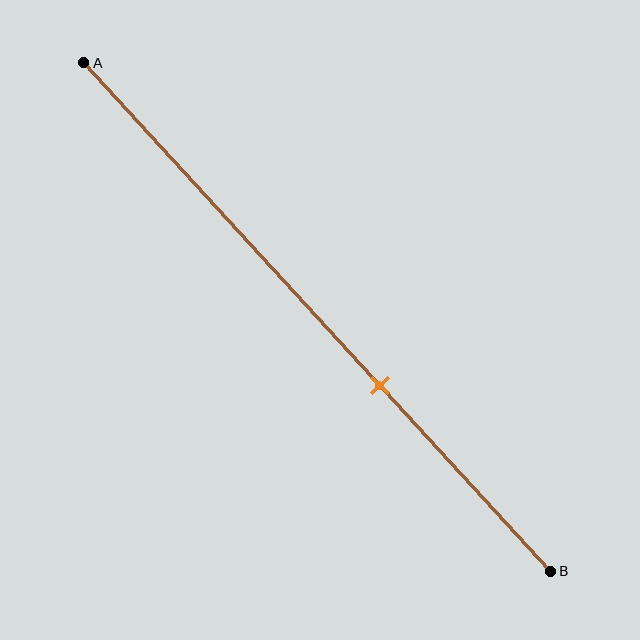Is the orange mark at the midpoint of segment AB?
No, the mark is at about 65% from A, not at the 50% midpoint.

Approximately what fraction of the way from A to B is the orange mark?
The orange mark is approximately 65% of the way from A to B.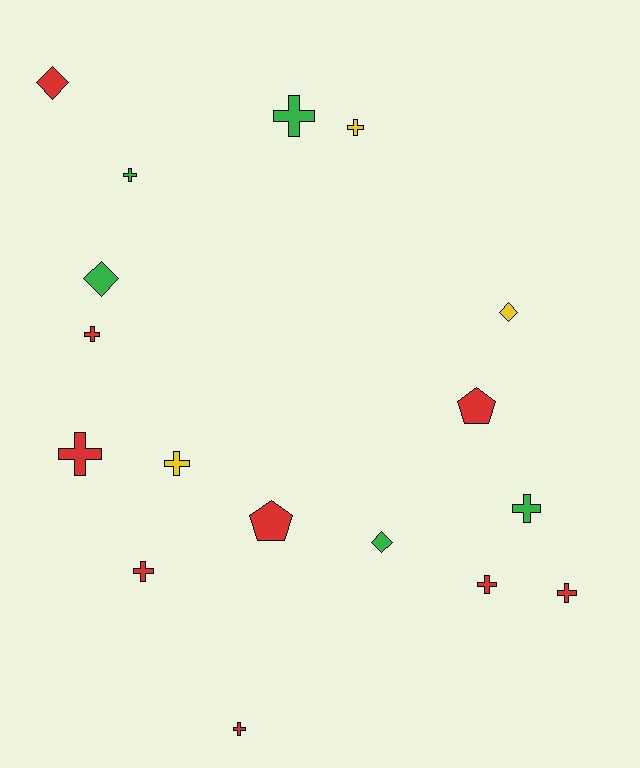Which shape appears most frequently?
Cross, with 11 objects.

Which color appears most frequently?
Red, with 9 objects.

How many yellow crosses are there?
There are 2 yellow crosses.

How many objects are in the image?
There are 17 objects.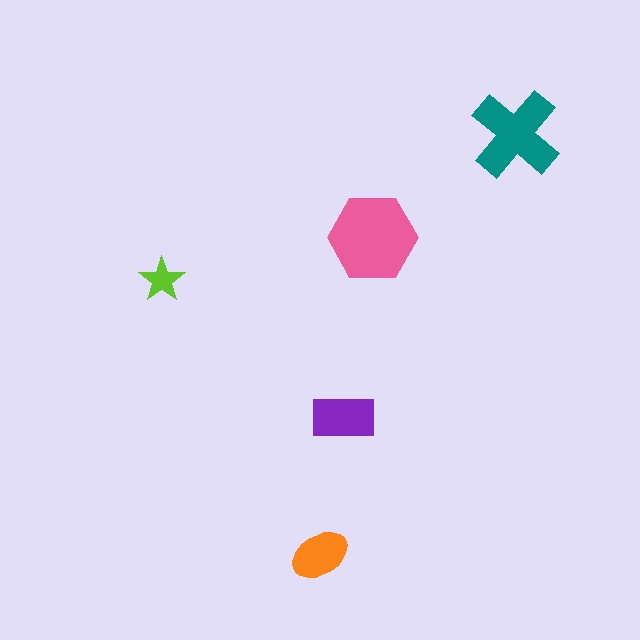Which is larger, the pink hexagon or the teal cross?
The pink hexagon.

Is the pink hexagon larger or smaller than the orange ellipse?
Larger.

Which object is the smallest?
The lime star.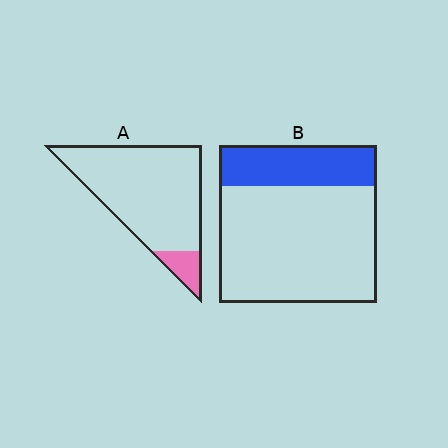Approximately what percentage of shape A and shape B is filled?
A is approximately 10% and B is approximately 25%.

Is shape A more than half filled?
No.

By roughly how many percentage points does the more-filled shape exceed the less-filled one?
By roughly 15 percentage points (B over A).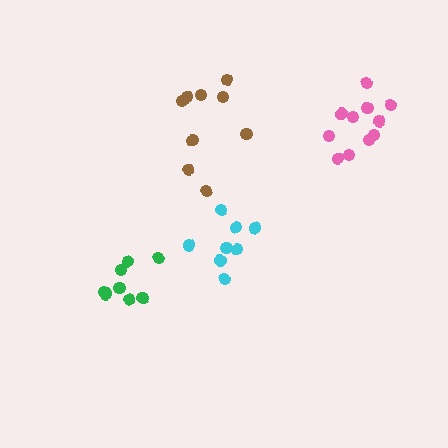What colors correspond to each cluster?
The clusters are colored: green, cyan, pink, brown.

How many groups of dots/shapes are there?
There are 4 groups.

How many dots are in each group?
Group 1: 8 dots, Group 2: 8 dots, Group 3: 11 dots, Group 4: 9 dots (36 total).